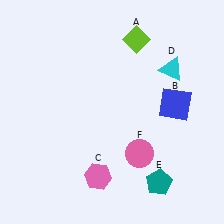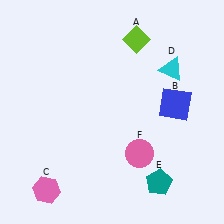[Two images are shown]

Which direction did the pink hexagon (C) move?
The pink hexagon (C) moved left.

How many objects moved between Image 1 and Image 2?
1 object moved between the two images.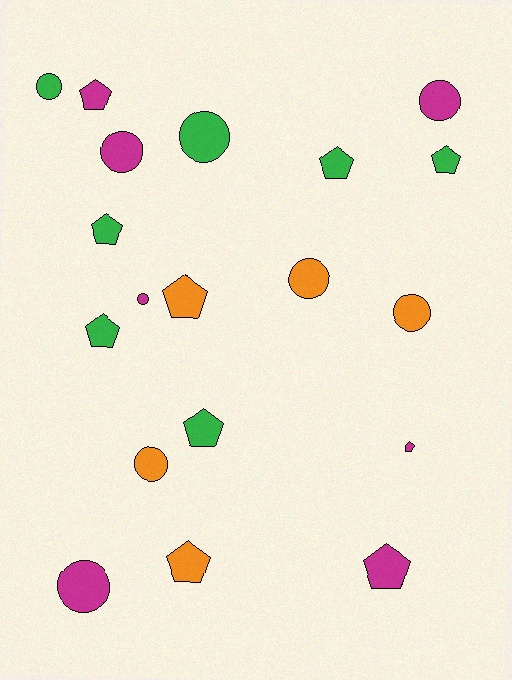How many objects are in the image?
There are 19 objects.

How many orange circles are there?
There are 3 orange circles.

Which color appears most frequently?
Magenta, with 7 objects.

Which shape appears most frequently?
Pentagon, with 10 objects.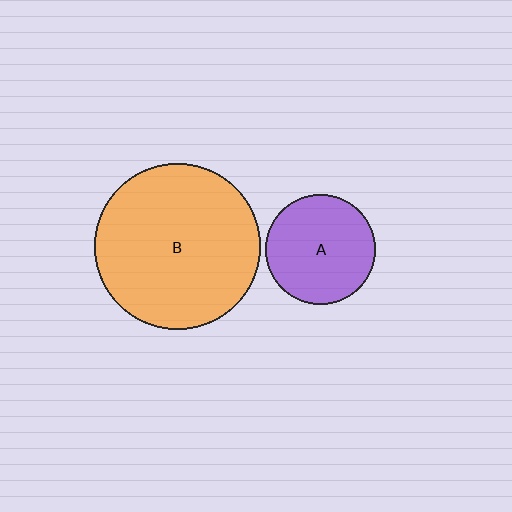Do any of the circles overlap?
No, none of the circles overlap.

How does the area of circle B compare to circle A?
Approximately 2.3 times.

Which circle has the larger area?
Circle B (orange).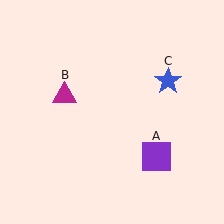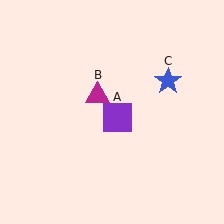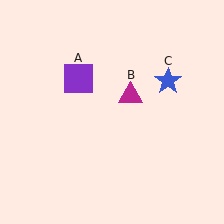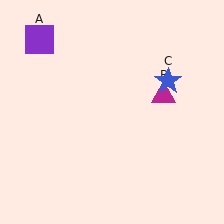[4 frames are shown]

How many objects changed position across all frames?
2 objects changed position: purple square (object A), magenta triangle (object B).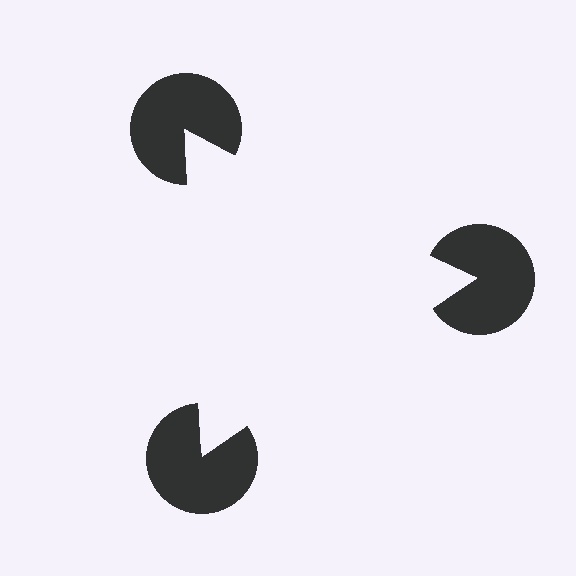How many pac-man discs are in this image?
There are 3 — one at each vertex of the illusory triangle.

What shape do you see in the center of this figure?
An illusory triangle — its edges are inferred from the aligned wedge cuts in the pac-man discs, not physically drawn.